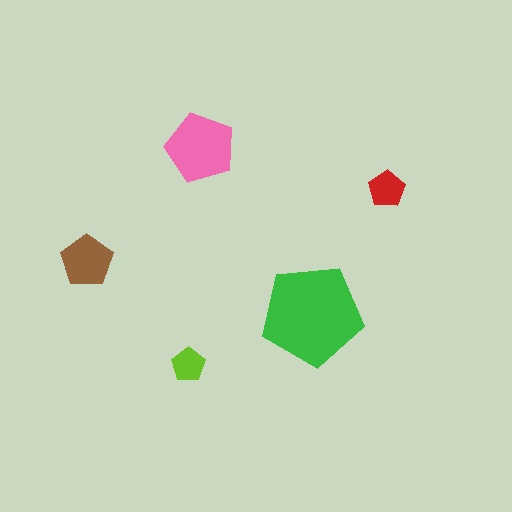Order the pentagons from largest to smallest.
the green one, the pink one, the brown one, the red one, the lime one.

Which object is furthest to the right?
The red pentagon is rightmost.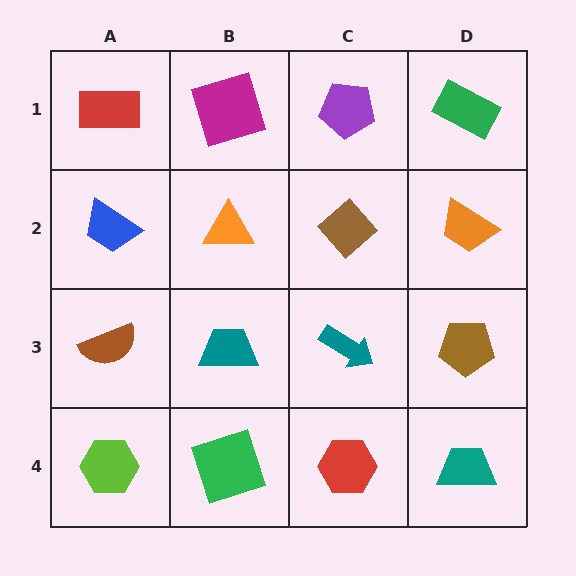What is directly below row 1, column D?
An orange trapezoid.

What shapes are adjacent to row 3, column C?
A brown diamond (row 2, column C), a red hexagon (row 4, column C), a teal trapezoid (row 3, column B), a brown pentagon (row 3, column D).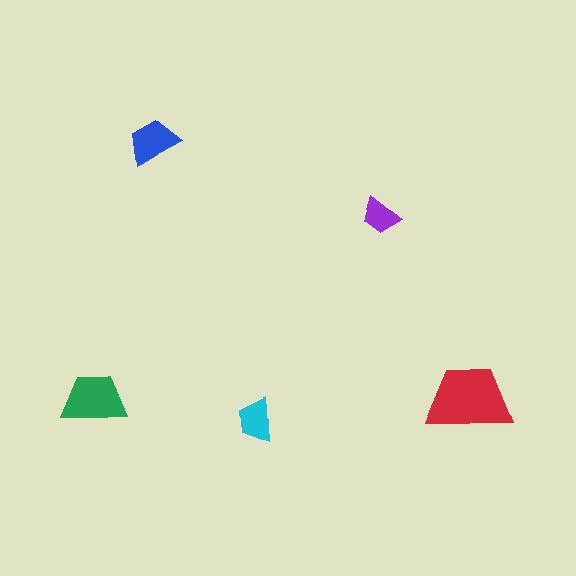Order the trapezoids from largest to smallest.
the red one, the green one, the blue one, the cyan one, the purple one.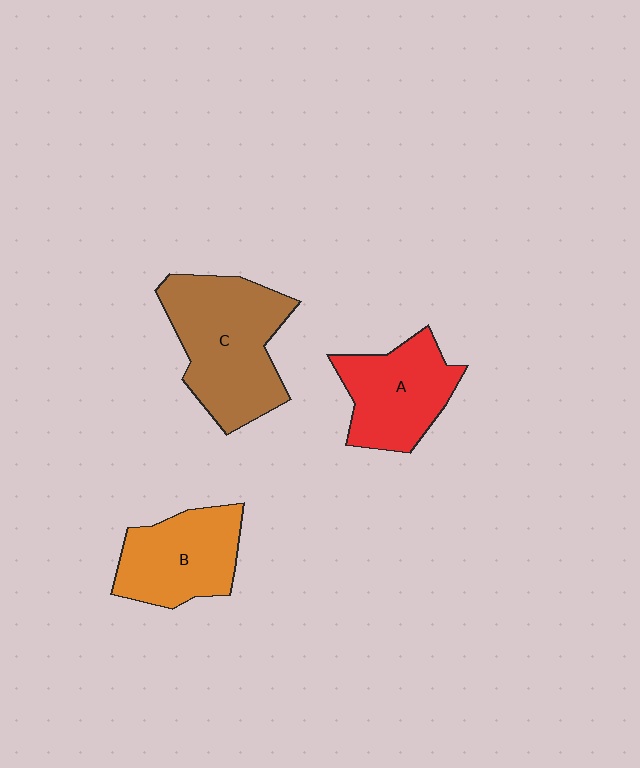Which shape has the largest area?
Shape C (brown).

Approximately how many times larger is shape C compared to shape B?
Approximately 1.4 times.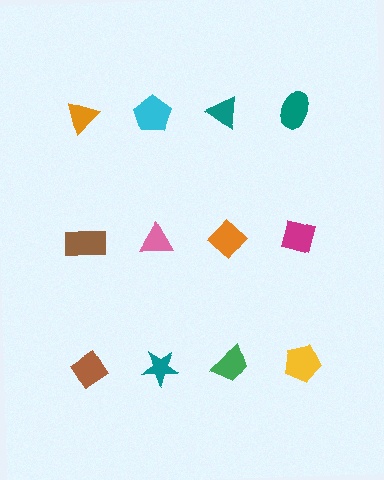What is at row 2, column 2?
A pink triangle.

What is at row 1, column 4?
A teal ellipse.